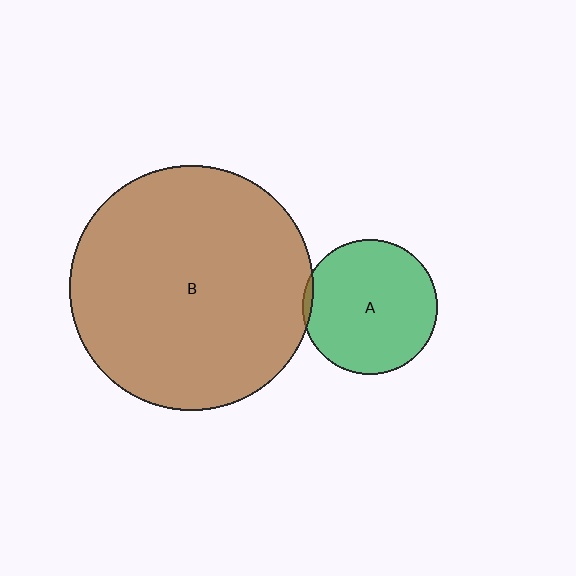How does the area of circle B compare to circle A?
Approximately 3.2 times.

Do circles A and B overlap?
Yes.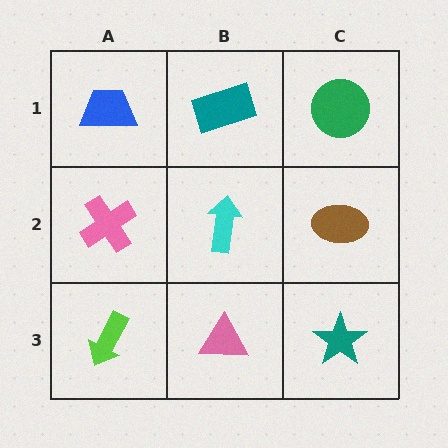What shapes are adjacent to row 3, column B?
A cyan arrow (row 2, column B), a lime arrow (row 3, column A), a teal star (row 3, column C).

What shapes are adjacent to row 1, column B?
A cyan arrow (row 2, column B), a blue trapezoid (row 1, column A), a green circle (row 1, column C).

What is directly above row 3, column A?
A pink cross.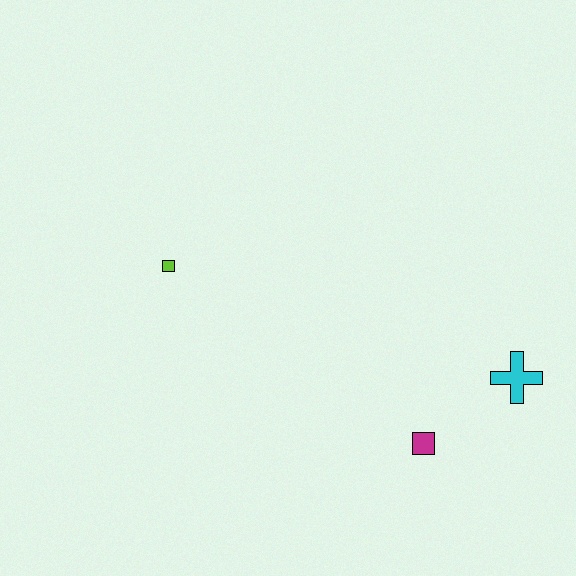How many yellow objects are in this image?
There are no yellow objects.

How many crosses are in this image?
There is 1 cross.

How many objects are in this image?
There are 3 objects.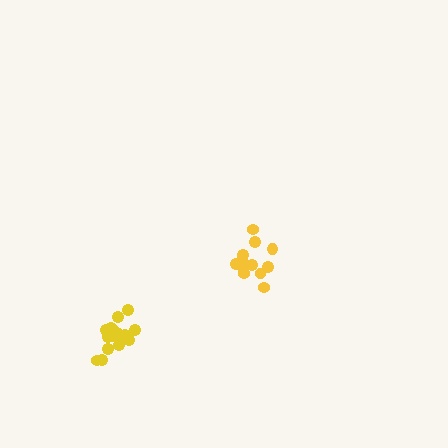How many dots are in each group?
Group 1: 18 dots, Group 2: 12 dots (30 total).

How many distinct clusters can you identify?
There are 2 distinct clusters.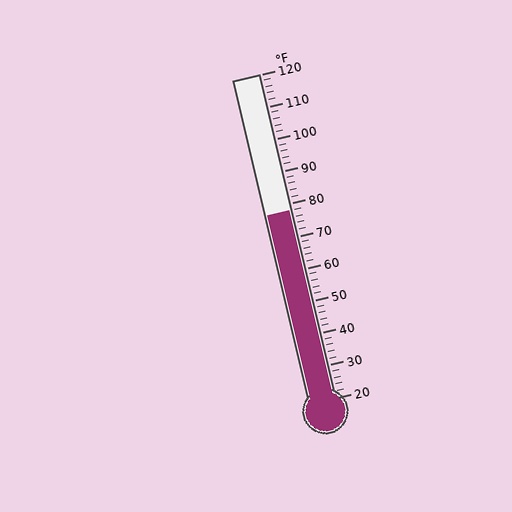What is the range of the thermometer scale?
The thermometer scale ranges from 20°F to 120°F.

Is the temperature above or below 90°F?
The temperature is below 90°F.